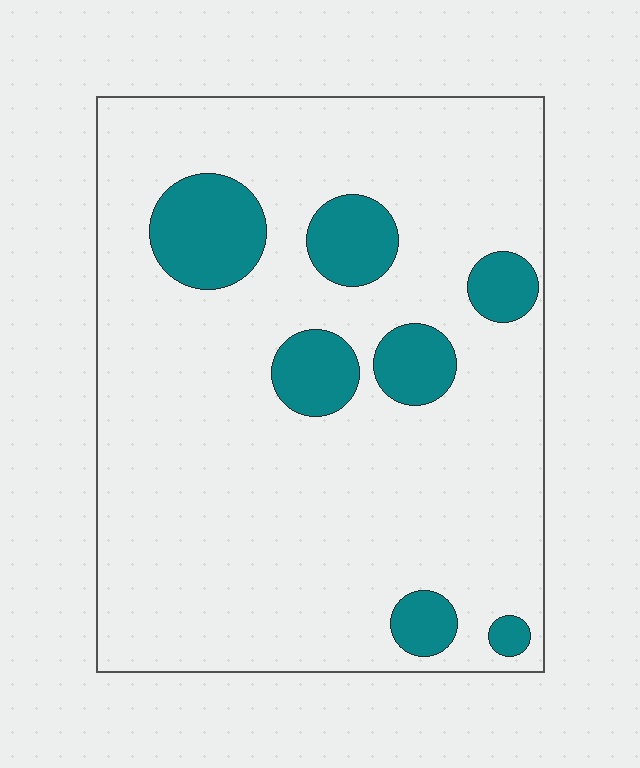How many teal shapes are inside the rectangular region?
7.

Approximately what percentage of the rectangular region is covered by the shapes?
Approximately 15%.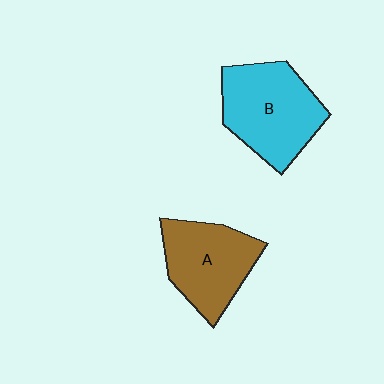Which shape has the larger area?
Shape B (cyan).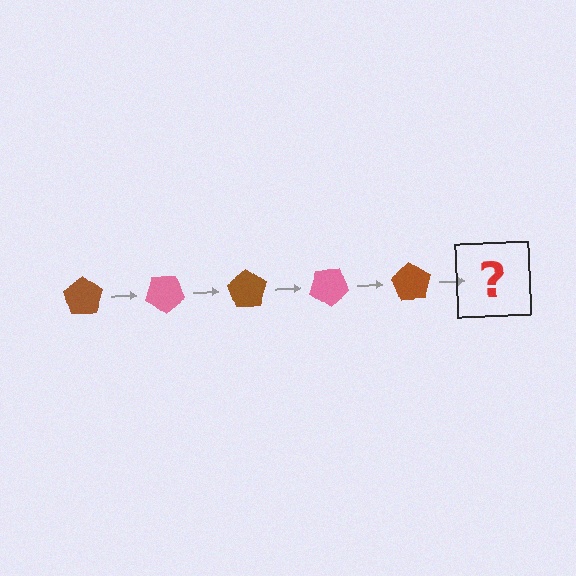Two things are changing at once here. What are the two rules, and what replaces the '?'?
The two rules are that it rotates 35 degrees each step and the color cycles through brown and pink. The '?' should be a pink pentagon, rotated 175 degrees from the start.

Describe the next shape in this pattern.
It should be a pink pentagon, rotated 175 degrees from the start.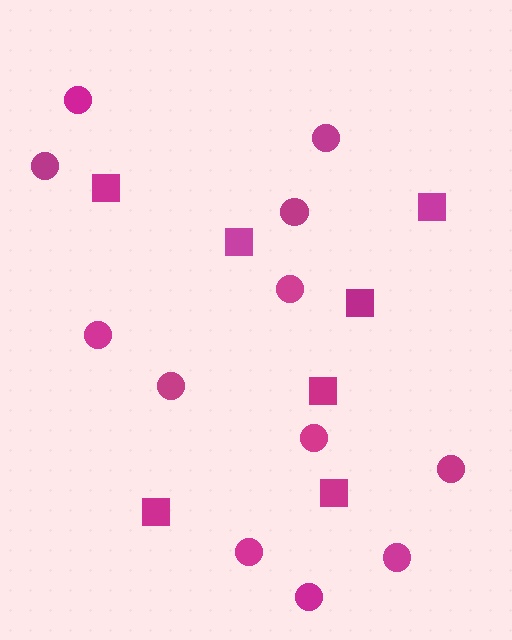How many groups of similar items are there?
There are 2 groups: one group of squares (7) and one group of circles (12).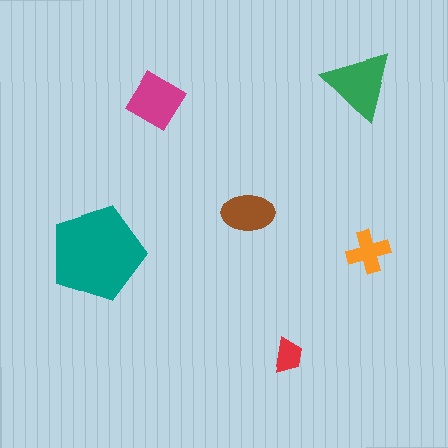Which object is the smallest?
The red trapezoid.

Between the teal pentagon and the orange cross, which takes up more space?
The teal pentagon.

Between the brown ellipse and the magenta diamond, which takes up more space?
The magenta diamond.